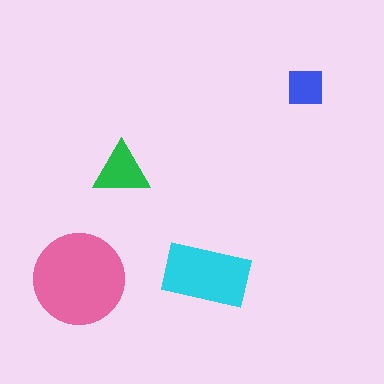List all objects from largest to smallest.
The pink circle, the cyan rectangle, the green triangle, the blue square.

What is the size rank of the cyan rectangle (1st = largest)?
2nd.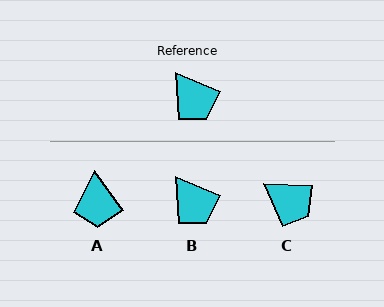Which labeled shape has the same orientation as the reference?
B.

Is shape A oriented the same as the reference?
No, it is off by about 31 degrees.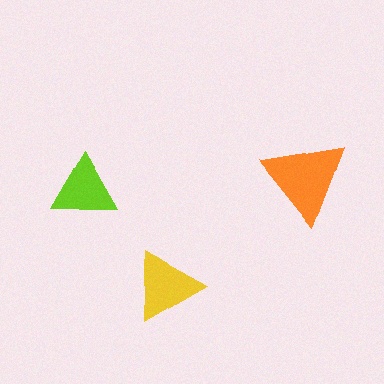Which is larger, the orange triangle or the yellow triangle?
The orange one.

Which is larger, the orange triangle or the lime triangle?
The orange one.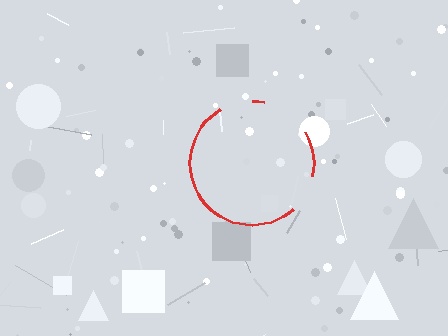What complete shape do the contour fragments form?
The contour fragments form a circle.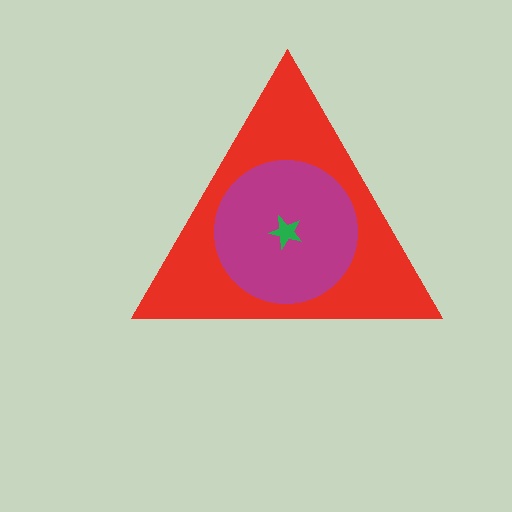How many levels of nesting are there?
3.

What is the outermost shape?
The red triangle.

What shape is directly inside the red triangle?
The magenta circle.